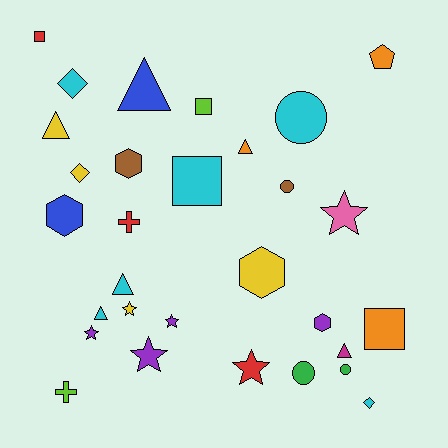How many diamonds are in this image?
There are 3 diamonds.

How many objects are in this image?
There are 30 objects.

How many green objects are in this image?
There are 2 green objects.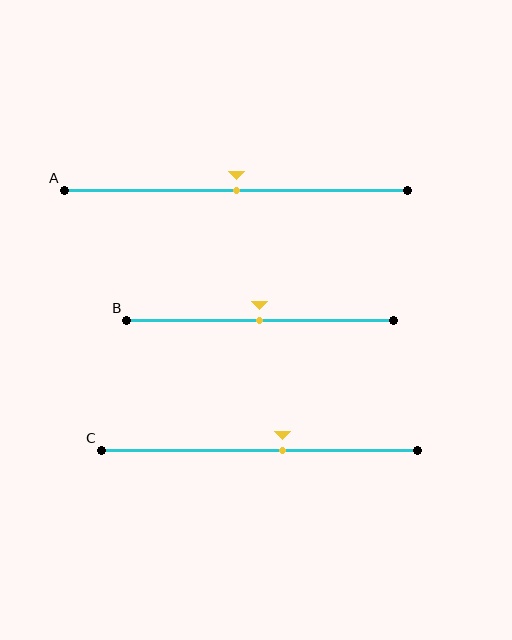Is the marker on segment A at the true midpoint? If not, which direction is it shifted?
Yes, the marker on segment A is at the true midpoint.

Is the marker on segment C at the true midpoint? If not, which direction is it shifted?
No, the marker on segment C is shifted to the right by about 7% of the segment length.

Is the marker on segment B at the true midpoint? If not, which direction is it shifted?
Yes, the marker on segment B is at the true midpoint.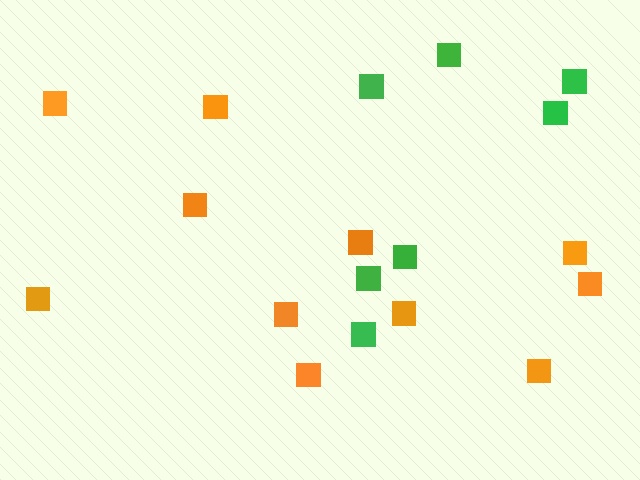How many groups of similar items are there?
There are 2 groups: one group of orange squares (11) and one group of green squares (7).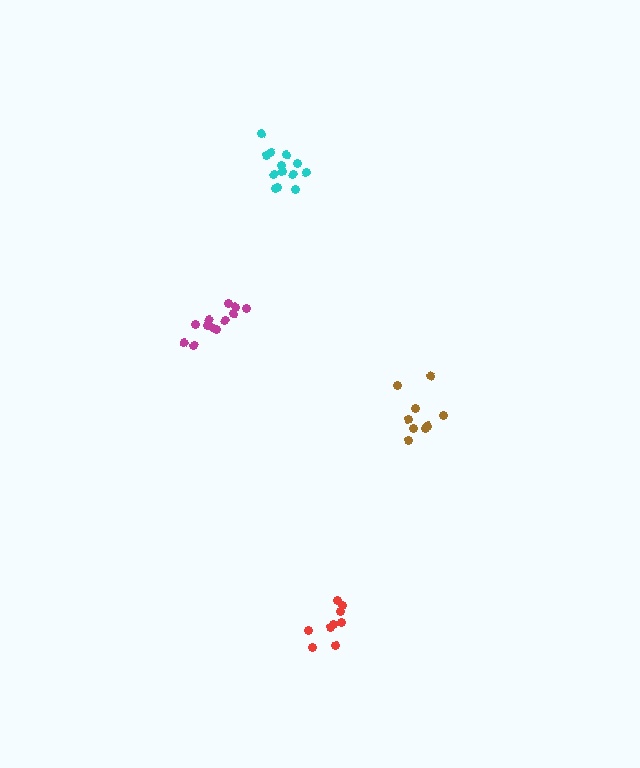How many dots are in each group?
Group 1: 13 dots, Group 2: 9 dots, Group 3: 9 dots, Group 4: 13 dots (44 total).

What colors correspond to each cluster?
The clusters are colored: cyan, brown, red, magenta.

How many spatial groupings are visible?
There are 4 spatial groupings.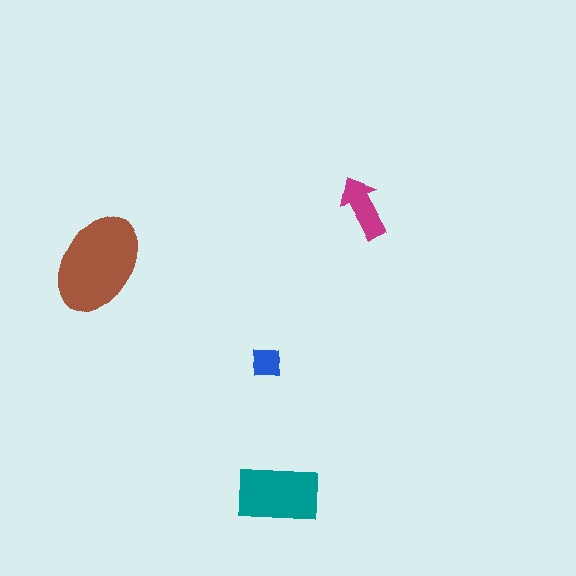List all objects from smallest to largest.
The blue square, the magenta arrow, the teal rectangle, the brown ellipse.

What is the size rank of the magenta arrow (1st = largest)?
3rd.